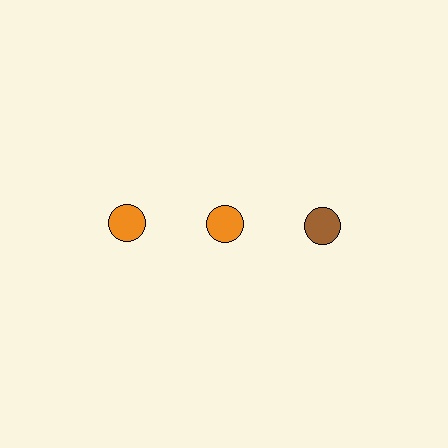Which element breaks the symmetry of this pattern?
The brown circle in the top row, center column breaks the symmetry. All other shapes are orange circles.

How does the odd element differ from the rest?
It has a different color: brown instead of orange.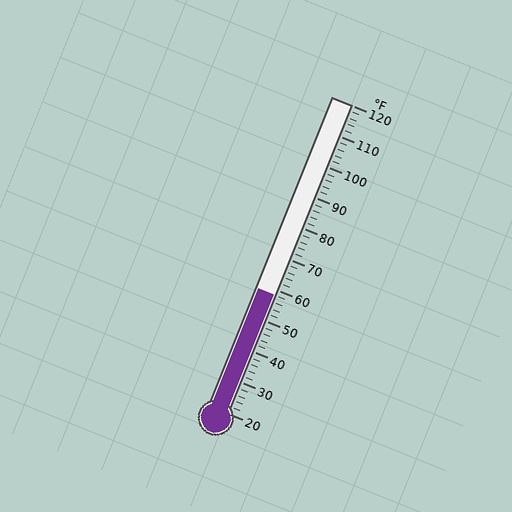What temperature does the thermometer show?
The thermometer shows approximately 58°F.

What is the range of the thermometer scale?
The thermometer scale ranges from 20°F to 120°F.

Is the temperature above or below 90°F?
The temperature is below 90°F.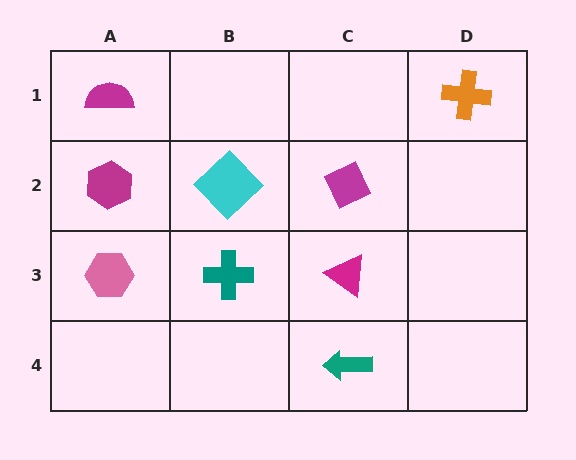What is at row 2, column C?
A magenta diamond.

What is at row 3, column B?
A teal cross.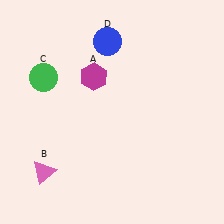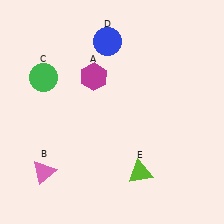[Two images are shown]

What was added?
A lime triangle (E) was added in Image 2.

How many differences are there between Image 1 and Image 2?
There is 1 difference between the two images.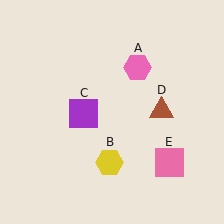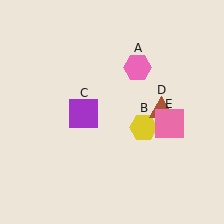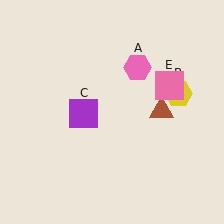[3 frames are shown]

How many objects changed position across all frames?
2 objects changed position: yellow hexagon (object B), pink square (object E).